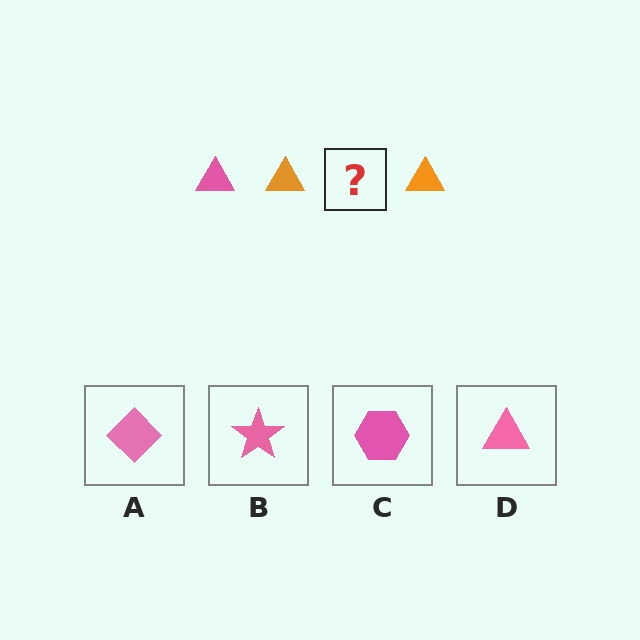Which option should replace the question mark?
Option D.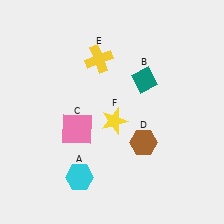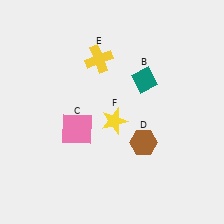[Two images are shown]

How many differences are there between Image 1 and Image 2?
There is 1 difference between the two images.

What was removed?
The cyan hexagon (A) was removed in Image 2.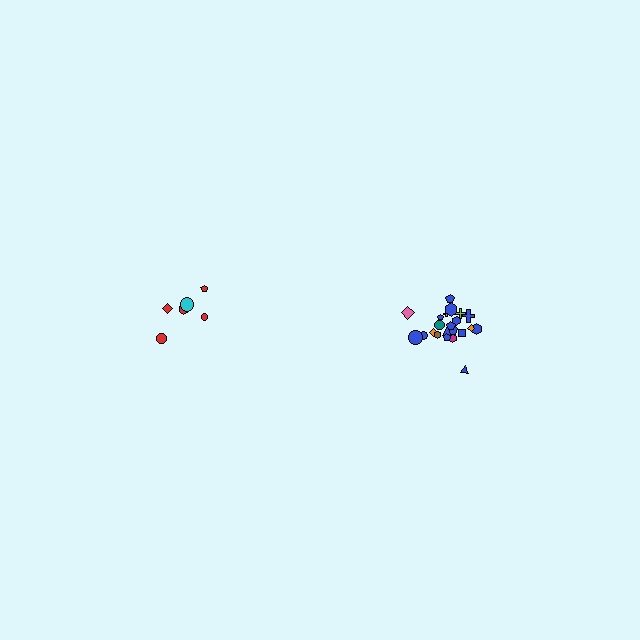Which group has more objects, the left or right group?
The right group.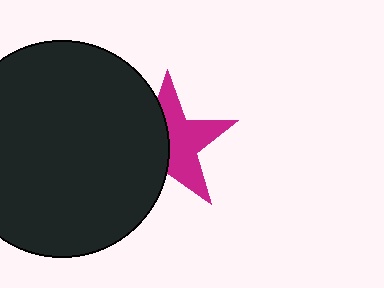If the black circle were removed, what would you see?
You would see the complete magenta star.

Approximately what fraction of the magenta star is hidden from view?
Roughly 47% of the magenta star is hidden behind the black circle.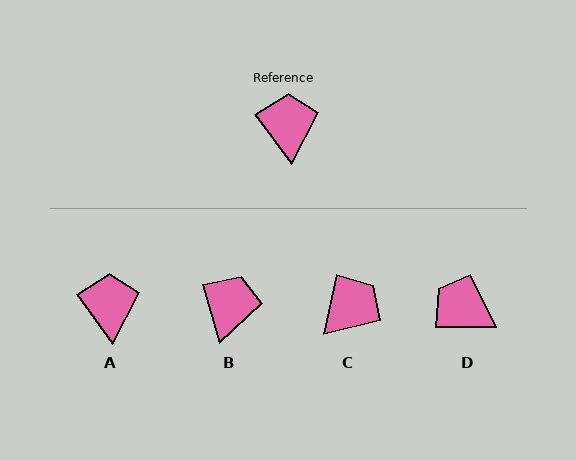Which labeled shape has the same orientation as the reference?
A.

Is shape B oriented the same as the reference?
No, it is off by about 20 degrees.